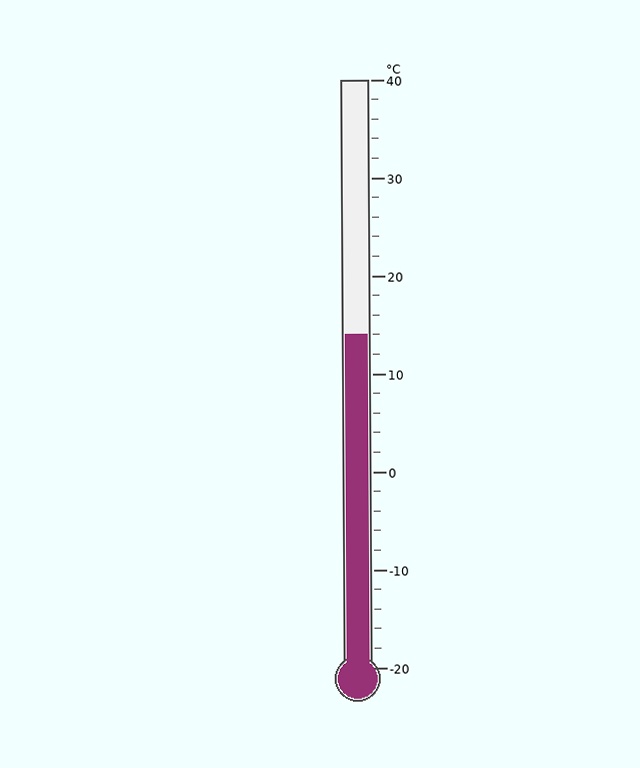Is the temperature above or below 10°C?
The temperature is above 10°C.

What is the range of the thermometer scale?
The thermometer scale ranges from -20°C to 40°C.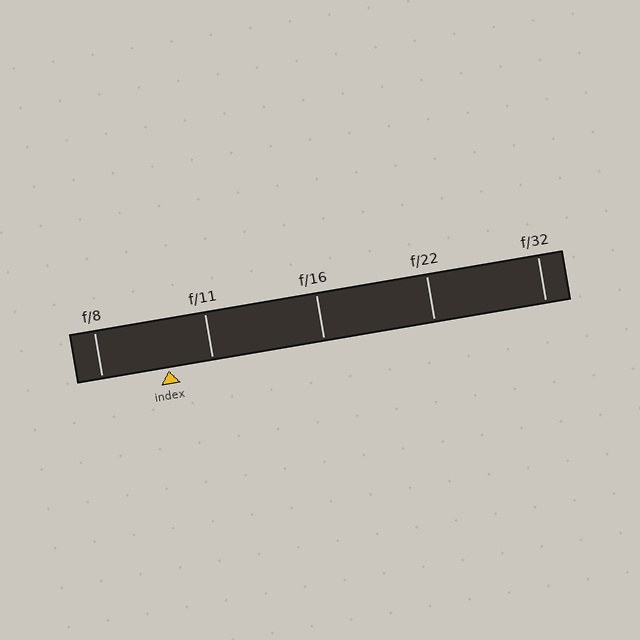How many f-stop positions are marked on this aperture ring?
There are 5 f-stop positions marked.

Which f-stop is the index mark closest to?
The index mark is closest to f/11.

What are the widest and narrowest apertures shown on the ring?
The widest aperture shown is f/8 and the narrowest is f/32.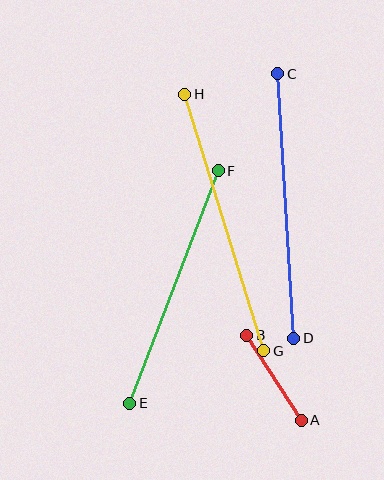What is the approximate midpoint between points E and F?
The midpoint is at approximately (174, 287) pixels.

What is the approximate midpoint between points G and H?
The midpoint is at approximately (224, 223) pixels.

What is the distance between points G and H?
The distance is approximately 268 pixels.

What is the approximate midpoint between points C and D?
The midpoint is at approximately (286, 206) pixels.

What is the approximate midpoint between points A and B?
The midpoint is at approximately (274, 378) pixels.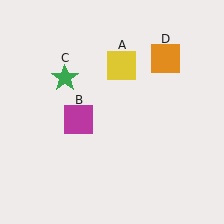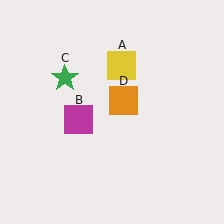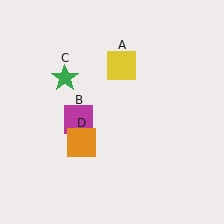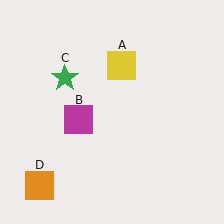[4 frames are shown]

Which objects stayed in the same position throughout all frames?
Yellow square (object A) and magenta square (object B) and green star (object C) remained stationary.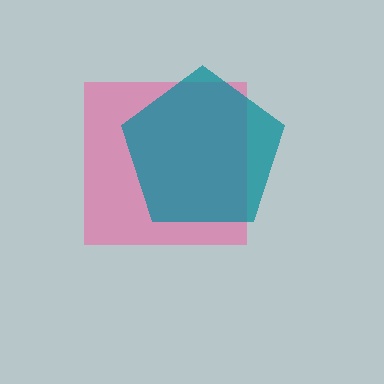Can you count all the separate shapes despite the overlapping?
Yes, there are 2 separate shapes.